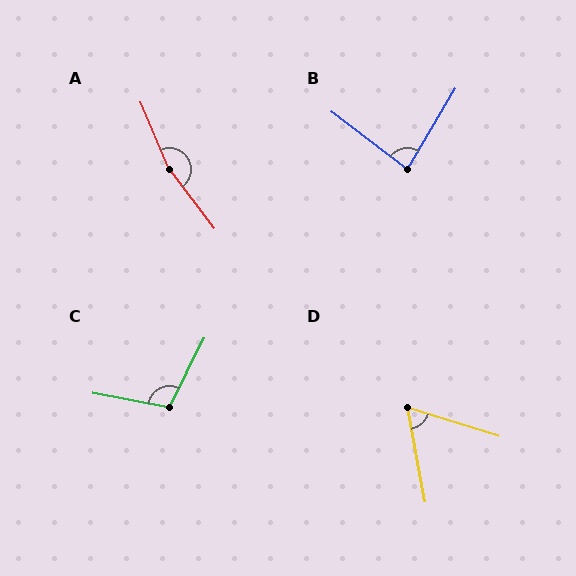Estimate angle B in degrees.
Approximately 84 degrees.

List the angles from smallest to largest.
D (62°), B (84°), C (106°), A (166°).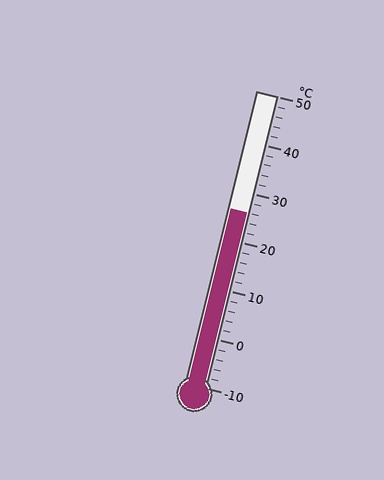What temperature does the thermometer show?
The thermometer shows approximately 26°C.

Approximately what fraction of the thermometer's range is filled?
The thermometer is filled to approximately 60% of its range.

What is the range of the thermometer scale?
The thermometer scale ranges from -10°C to 50°C.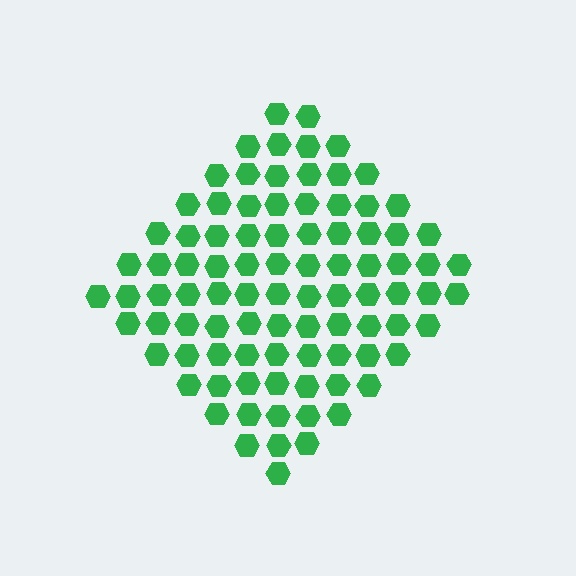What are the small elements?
The small elements are hexagons.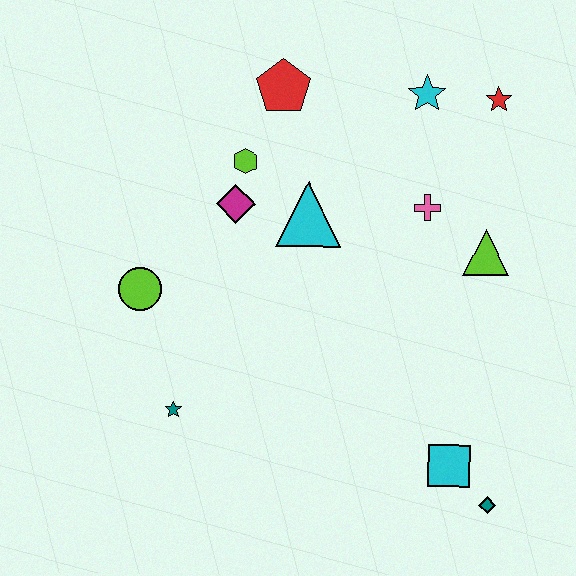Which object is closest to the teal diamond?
The cyan square is closest to the teal diamond.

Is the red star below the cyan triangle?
No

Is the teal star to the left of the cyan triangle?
Yes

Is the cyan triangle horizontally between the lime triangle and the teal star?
Yes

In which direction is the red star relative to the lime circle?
The red star is to the right of the lime circle.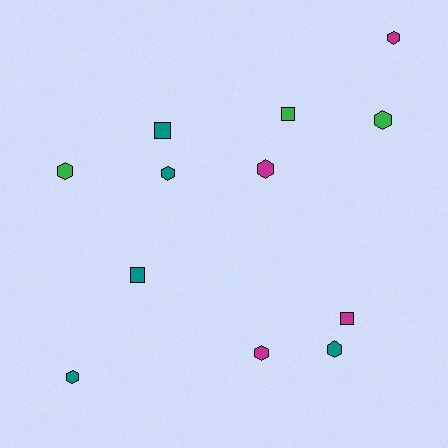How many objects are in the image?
There are 12 objects.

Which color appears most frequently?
Teal, with 5 objects.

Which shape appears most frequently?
Hexagon, with 8 objects.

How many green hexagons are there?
There are 2 green hexagons.